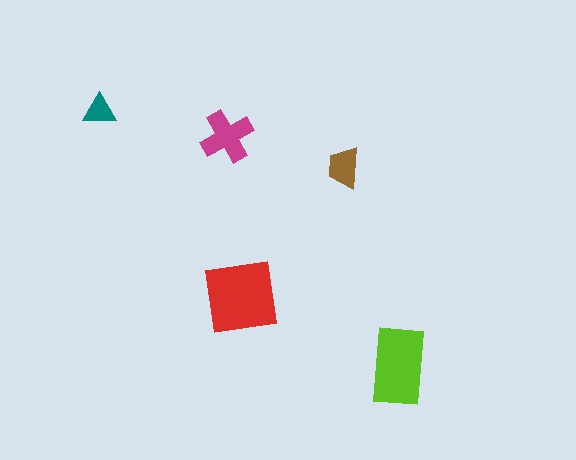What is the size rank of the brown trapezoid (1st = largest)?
4th.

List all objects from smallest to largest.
The teal triangle, the brown trapezoid, the magenta cross, the lime rectangle, the red square.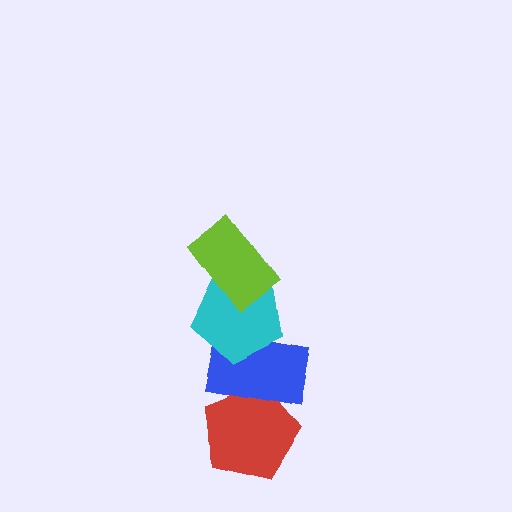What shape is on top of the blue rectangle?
The cyan pentagon is on top of the blue rectangle.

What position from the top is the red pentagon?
The red pentagon is 4th from the top.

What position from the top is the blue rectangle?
The blue rectangle is 3rd from the top.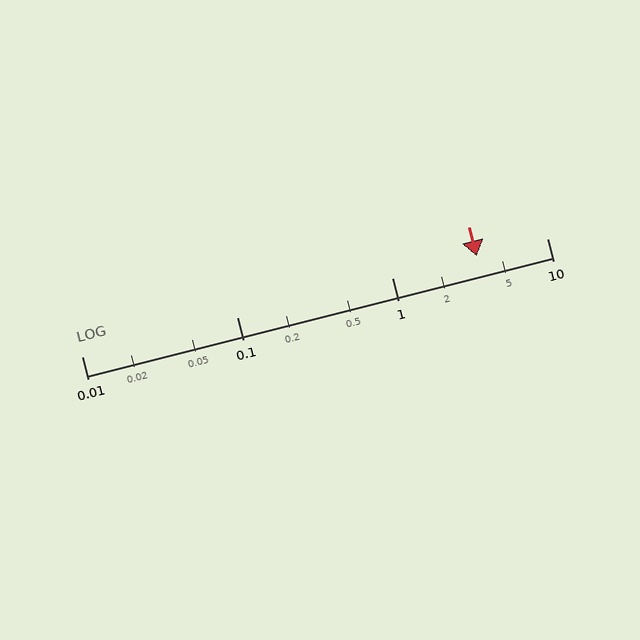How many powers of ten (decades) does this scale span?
The scale spans 3 decades, from 0.01 to 10.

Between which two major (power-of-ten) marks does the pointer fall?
The pointer is between 1 and 10.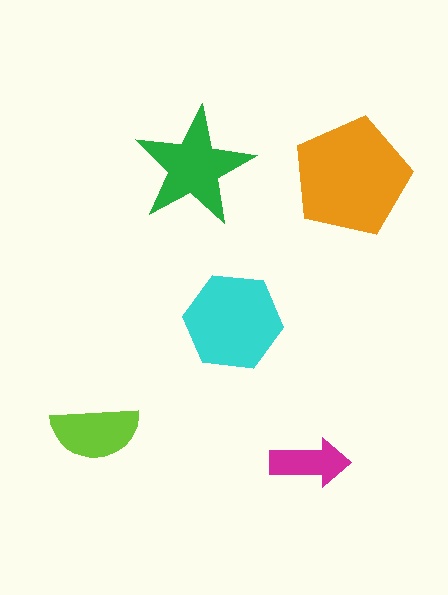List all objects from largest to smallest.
The orange pentagon, the cyan hexagon, the green star, the lime semicircle, the magenta arrow.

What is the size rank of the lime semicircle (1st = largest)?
4th.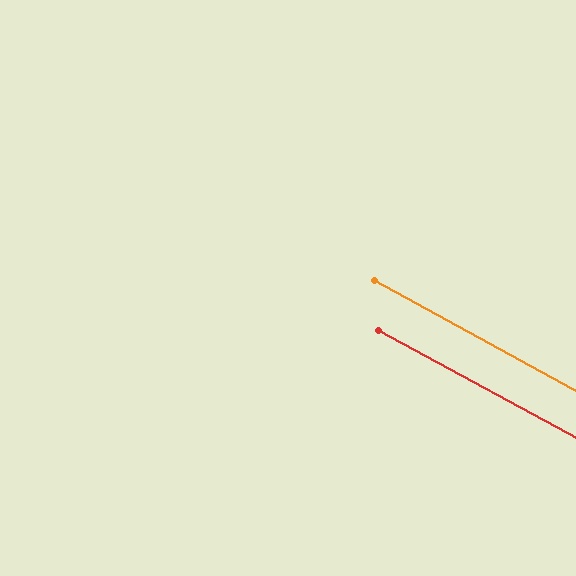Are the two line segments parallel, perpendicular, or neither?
Parallel — their directions differ by only 0.3°.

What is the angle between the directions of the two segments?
Approximately 0 degrees.